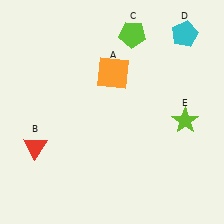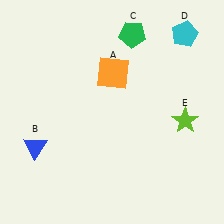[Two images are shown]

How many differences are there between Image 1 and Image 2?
There are 2 differences between the two images.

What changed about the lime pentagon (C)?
In Image 1, C is lime. In Image 2, it changed to green.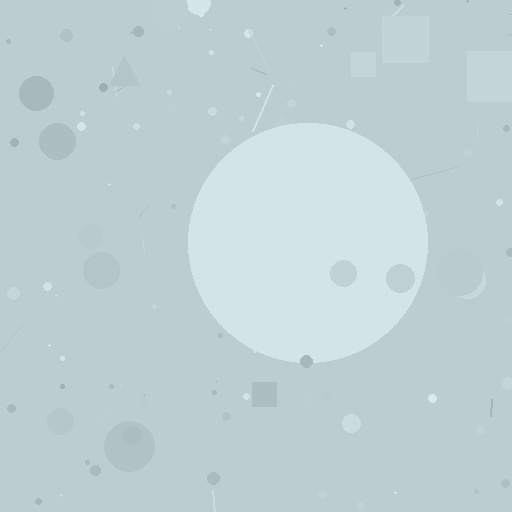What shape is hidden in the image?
A circle is hidden in the image.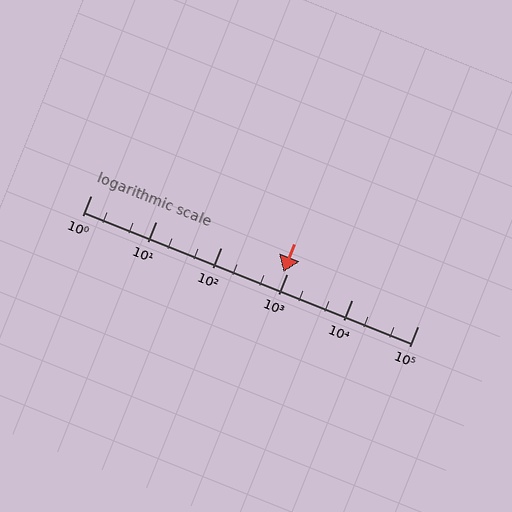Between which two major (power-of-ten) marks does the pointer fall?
The pointer is between 100 and 1000.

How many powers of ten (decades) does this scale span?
The scale spans 5 decades, from 1 to 100000.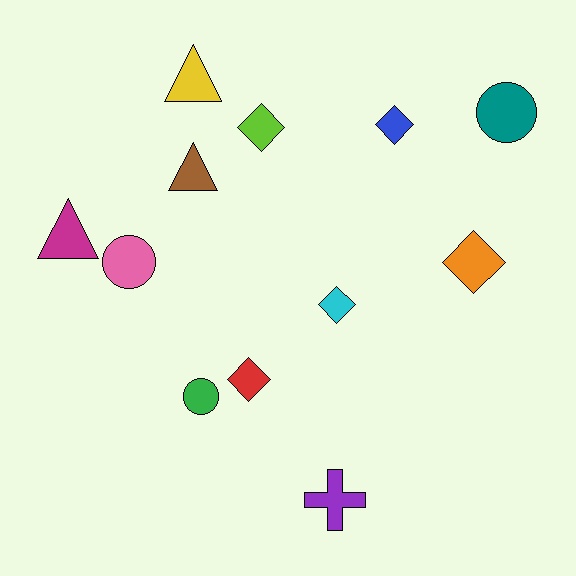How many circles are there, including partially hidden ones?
There are 3 circles.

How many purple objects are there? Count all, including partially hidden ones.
There is 1 purple object.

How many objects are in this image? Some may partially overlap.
There are 12 objects.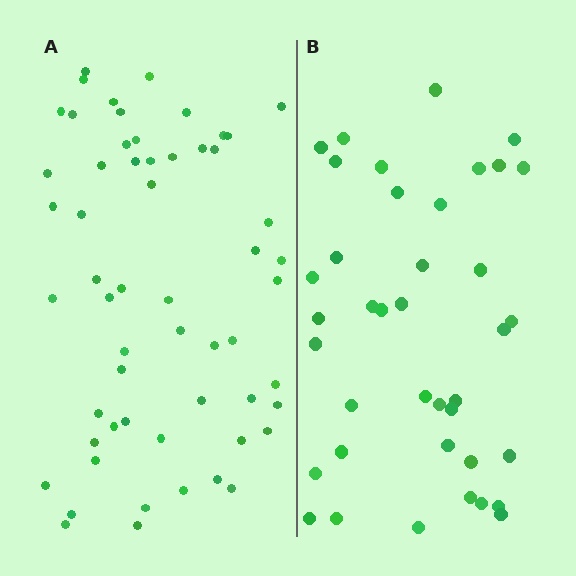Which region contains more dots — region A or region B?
Region A (the left region) has more dots.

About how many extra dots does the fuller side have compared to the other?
Region A has approximately 20 more dots than region B.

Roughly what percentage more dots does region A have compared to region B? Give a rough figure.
About 45% more.